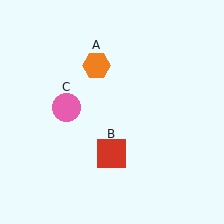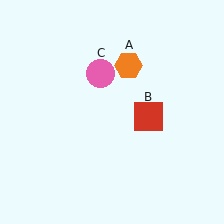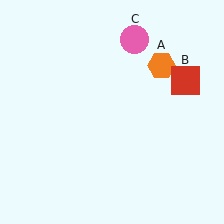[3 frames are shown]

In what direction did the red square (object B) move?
The red square (object B) moved up and to the right.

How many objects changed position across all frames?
3 objects changed position: orange hexagon (object A), red square (object B), pink circle (object C).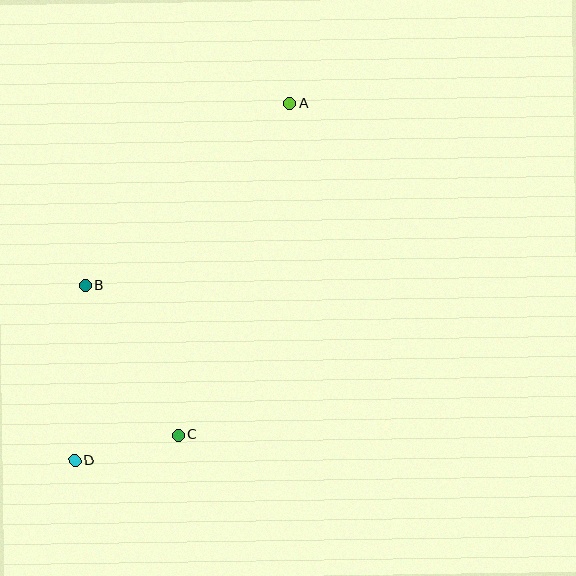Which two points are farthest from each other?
Points A and D are farthest from each other.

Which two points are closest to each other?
Points C and D are closest to each other.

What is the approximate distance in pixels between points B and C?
The distance between B and C is approximately 176 pixels.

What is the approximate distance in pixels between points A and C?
The distance between A and C is approximately 350 pixels.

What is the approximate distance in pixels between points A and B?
The distance between A and B is approximately 274 pixels.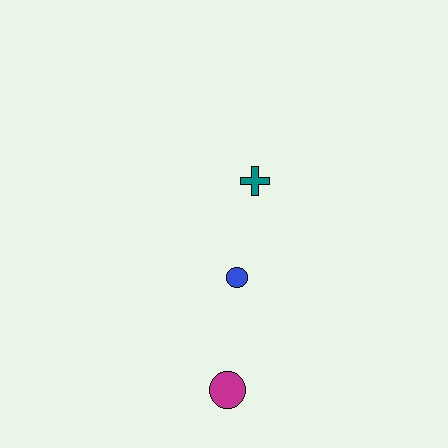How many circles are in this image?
There are 2 circles.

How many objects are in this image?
There are 3 objects.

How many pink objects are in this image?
There are no pink objects.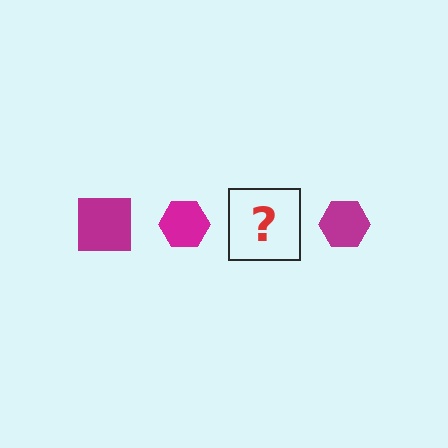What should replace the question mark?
The question mark should be replaced with a magenta square.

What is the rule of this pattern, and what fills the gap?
The rule is that the pattern cycles through square, hexagon shapes in magenta. The gap should be filled with a magenta square.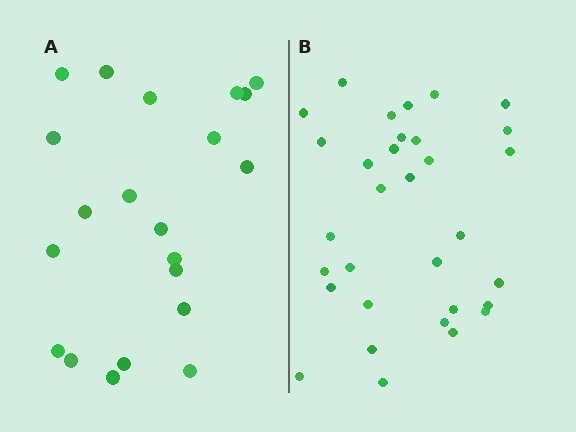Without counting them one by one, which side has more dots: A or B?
Region B (the right region) has more dots.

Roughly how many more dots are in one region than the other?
Region B has roughly 12 or so more dots than region A.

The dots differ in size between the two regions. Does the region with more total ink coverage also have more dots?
No. Region A has more total ink coverage because its dots are larger, but region B actually contains more individual dots. Total area can be misleading — the number of items is what matters here.